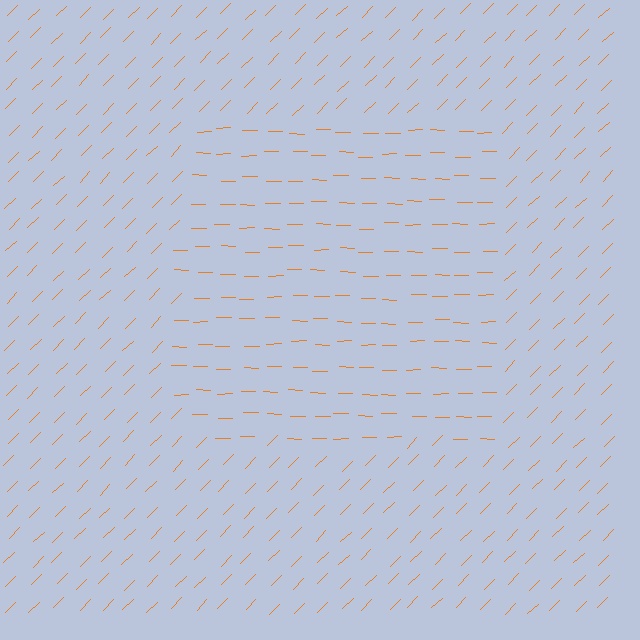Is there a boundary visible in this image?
Yes, there is a texture boundary formed by a change in line orientation.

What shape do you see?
I see a rectangle.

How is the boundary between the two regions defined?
The boundary is defined purely by a change in line orientation (approximately 45 degrees difference). All lines are the same color and thickness.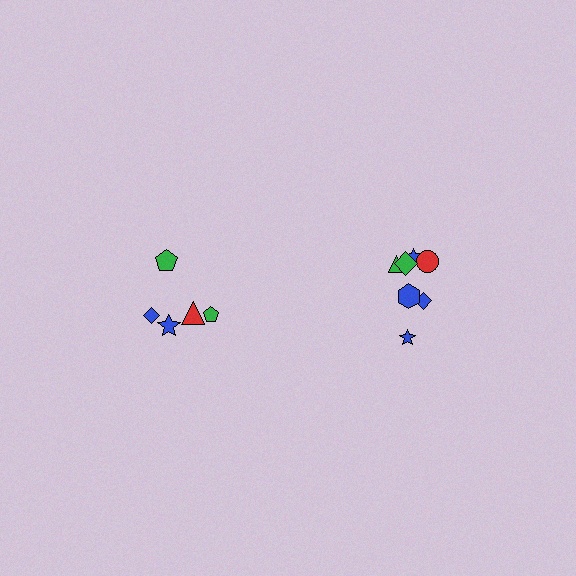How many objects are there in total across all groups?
There are 12 objects.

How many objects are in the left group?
There are 5 objects.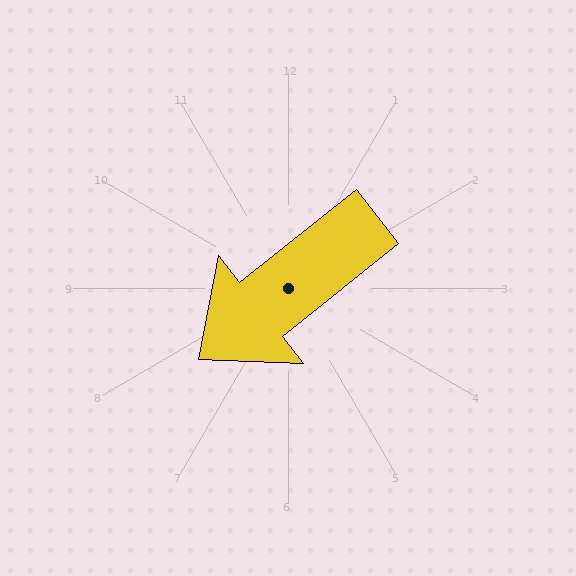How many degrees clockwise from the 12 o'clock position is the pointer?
Approximately 232 degrees.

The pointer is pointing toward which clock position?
Roughly 8 o'clock.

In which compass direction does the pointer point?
Southwest.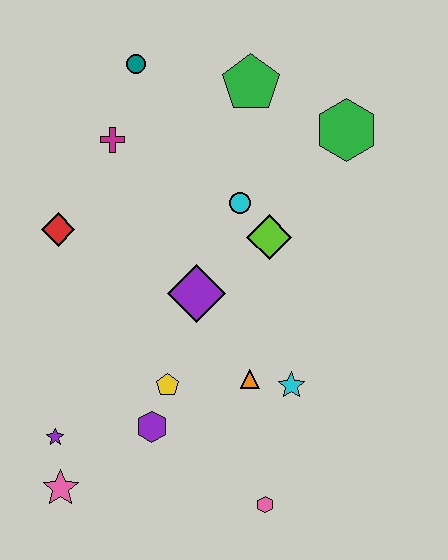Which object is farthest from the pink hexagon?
The teal circle is farthest from the pink hexagon.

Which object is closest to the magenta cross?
The teal circle is closest to the magenta cross.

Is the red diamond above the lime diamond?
Yes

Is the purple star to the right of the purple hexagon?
No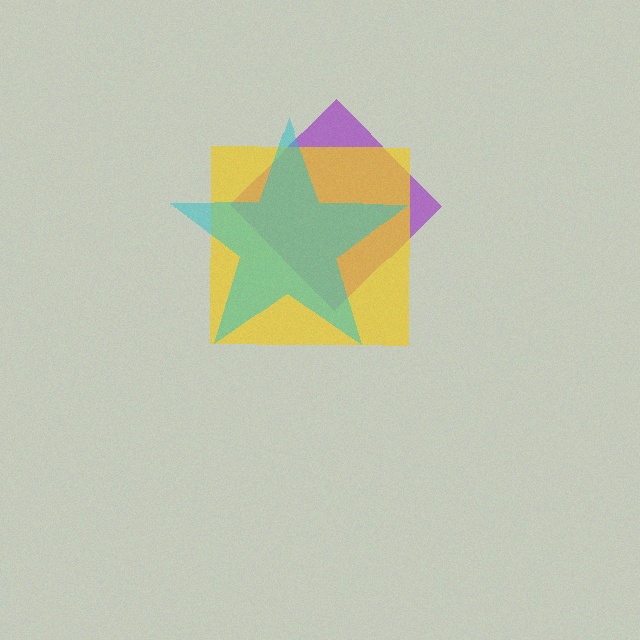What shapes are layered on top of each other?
The layered shapes are: a purple diamond, a yellow square, a cyan star.